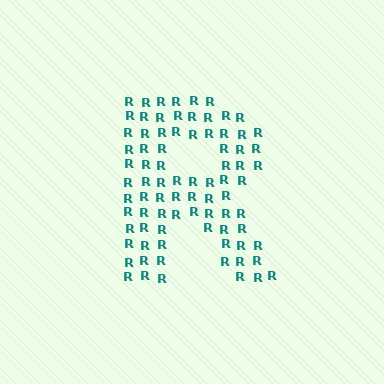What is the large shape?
The large shape is the letter R.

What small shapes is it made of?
It is made of small letter R's.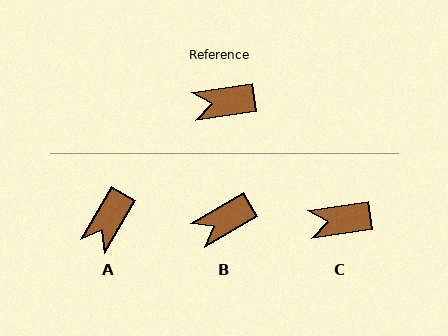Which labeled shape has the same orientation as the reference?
C.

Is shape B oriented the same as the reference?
No, it is off by about 22 degrees.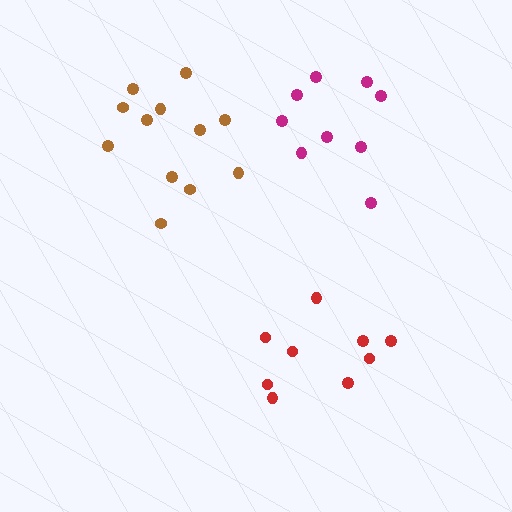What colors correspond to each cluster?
The clusters are colored: red, magenta, brown.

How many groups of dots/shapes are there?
There are 3 groups.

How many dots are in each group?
Group 1: 9 dots, Group 2: 9 dots, Group 3: 12 dots (30 total).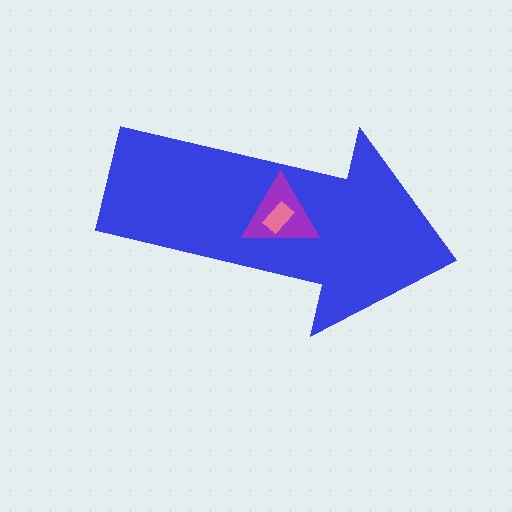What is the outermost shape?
The blue arrow.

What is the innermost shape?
The pink rectangle.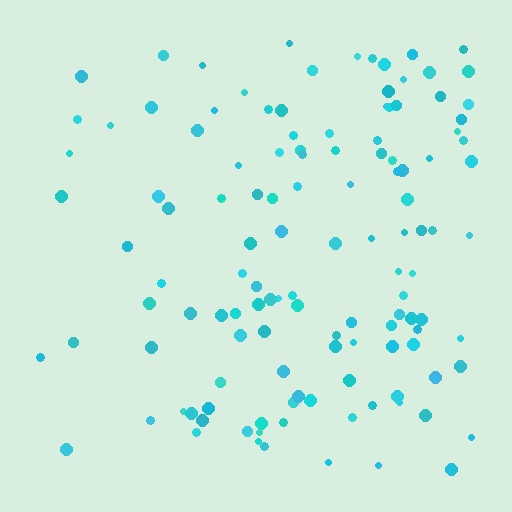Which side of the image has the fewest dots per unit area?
The left.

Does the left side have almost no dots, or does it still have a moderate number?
Still a moderate number, just noticeably fewer than the right.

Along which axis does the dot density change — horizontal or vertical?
Horizontal.